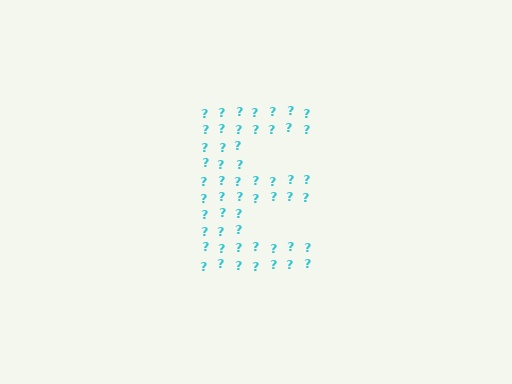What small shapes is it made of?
It is made of small question marks.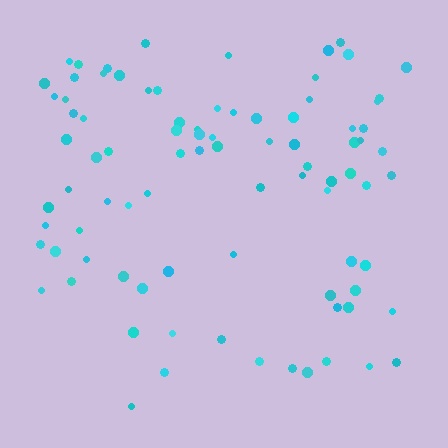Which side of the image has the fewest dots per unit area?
The bottom.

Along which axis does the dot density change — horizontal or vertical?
Vertical.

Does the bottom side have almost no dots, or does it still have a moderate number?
Still a moderate number, just noticeably fewer than the top.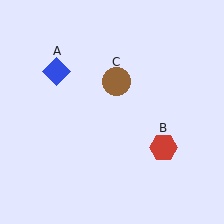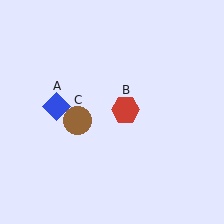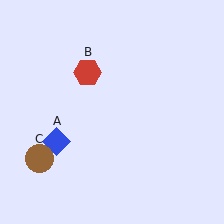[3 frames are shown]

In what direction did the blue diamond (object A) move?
The blue diamond (object A) moved down.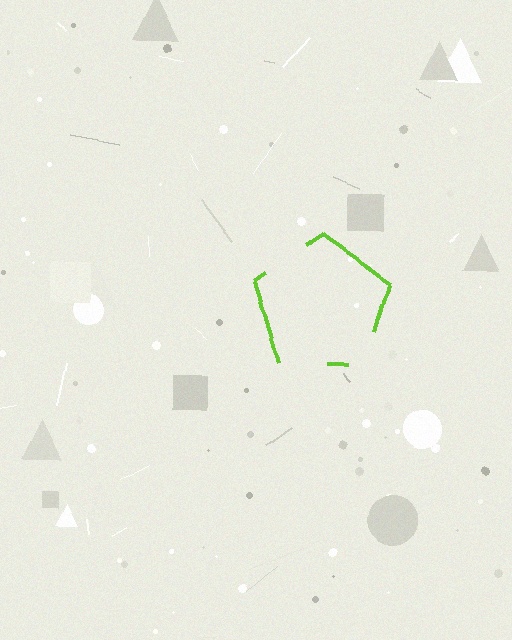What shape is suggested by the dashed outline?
The dashed outline suggests a pentagon.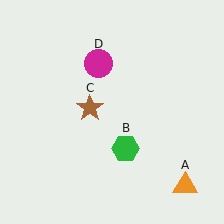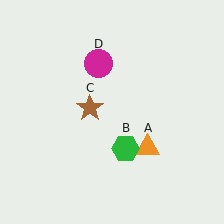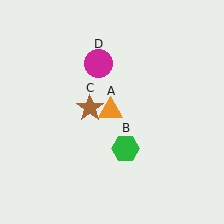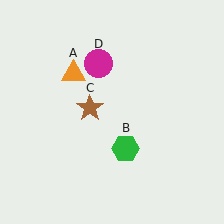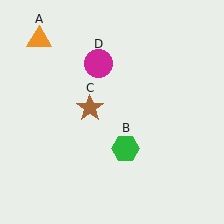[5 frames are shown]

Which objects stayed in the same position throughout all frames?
Green hexagon (object B) and brown star (object C) and magenta circle (object D) remained stationary.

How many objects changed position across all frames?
1 object changed position: orange triangle (object A).